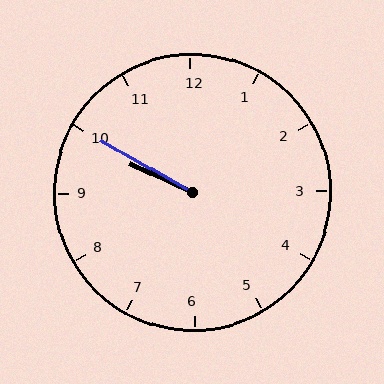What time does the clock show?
9:50.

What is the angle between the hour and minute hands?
Approximately 5 degrees.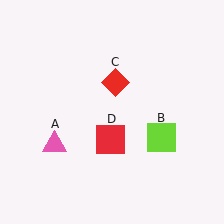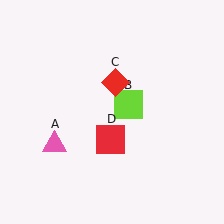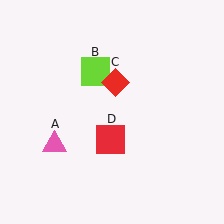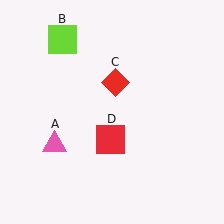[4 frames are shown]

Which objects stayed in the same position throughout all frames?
Pink triangle (object A) and red diamond (object C) and red square (object D) remained stationary.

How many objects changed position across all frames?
1 object changed position: lime square (object B).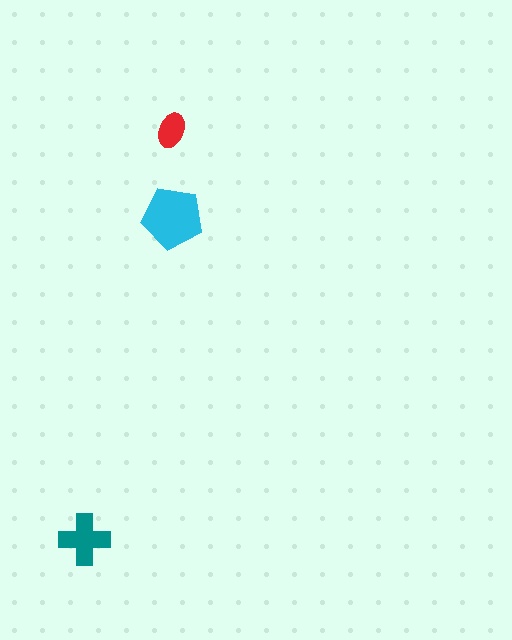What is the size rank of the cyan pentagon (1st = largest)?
1st.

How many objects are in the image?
There are 3 objects in the image.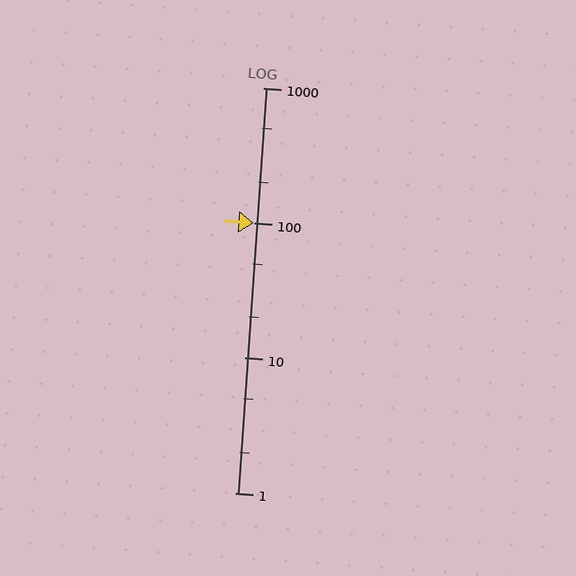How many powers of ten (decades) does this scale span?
The scale spans 3 decades, from 1 to 1000.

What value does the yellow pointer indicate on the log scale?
The pointer indicates approximately 99.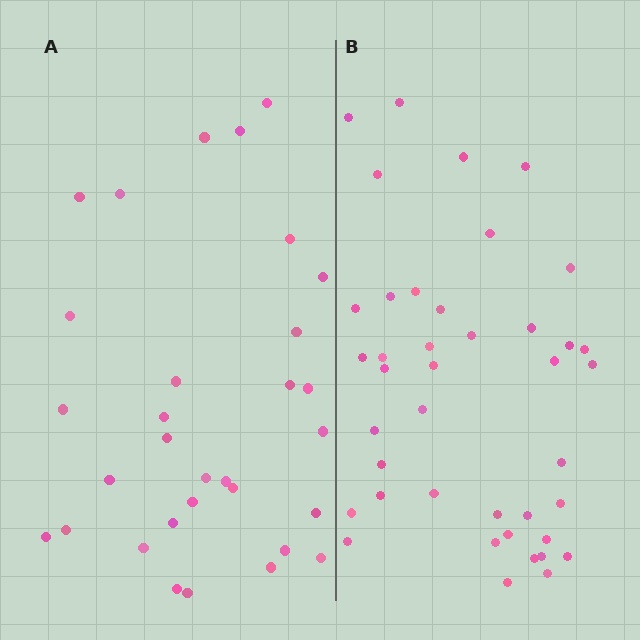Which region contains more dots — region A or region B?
Region B (the right region) has more dots.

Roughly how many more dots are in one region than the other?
Region B has roughly 10 or so more dots than region A.